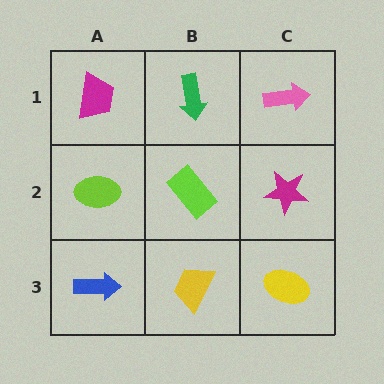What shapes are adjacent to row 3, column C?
A magenta star (row 2, column C), a yellow trapezoid (row 3, column B).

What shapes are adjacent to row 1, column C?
A magenta star (row 2, column C), a green arrow (row 1, column B).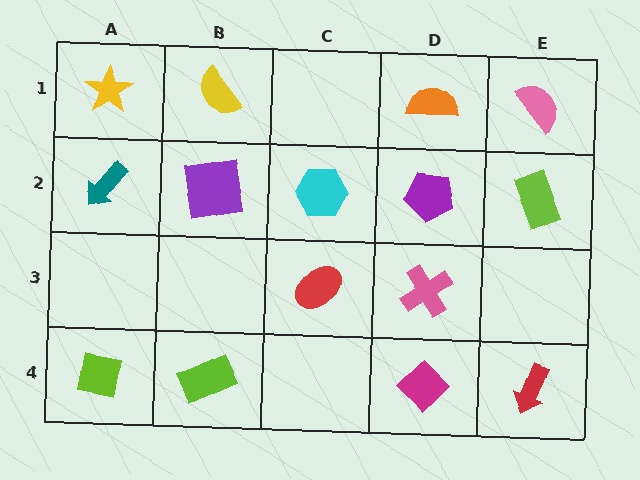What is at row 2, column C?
A cyan hexagon.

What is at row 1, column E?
A pink semicircle.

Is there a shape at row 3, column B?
No, that cell is empty.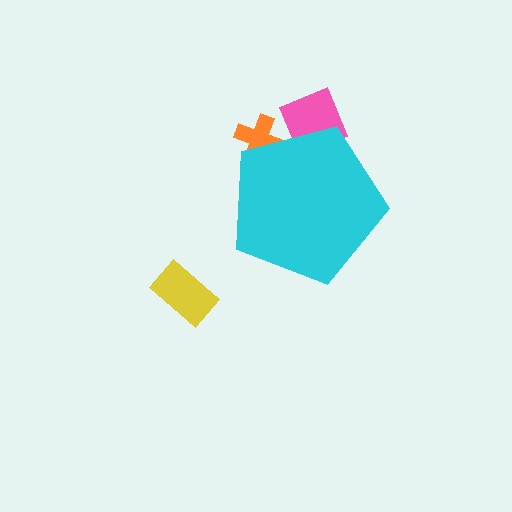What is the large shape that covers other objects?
A cyan pentagon.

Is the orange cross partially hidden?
Yes, the orange cross is partially hidden behind the cyan pentagon.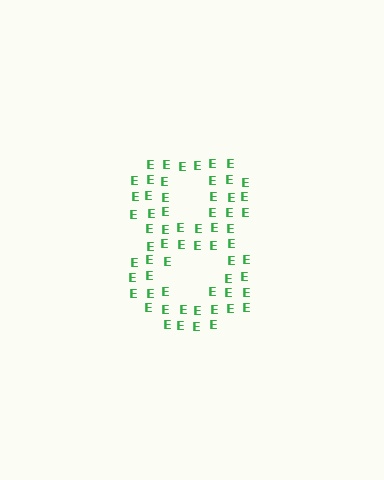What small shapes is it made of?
It is made of small letter E's.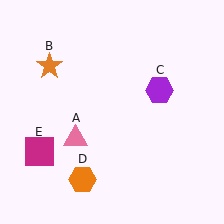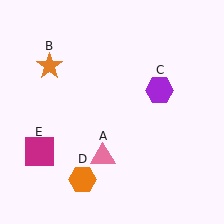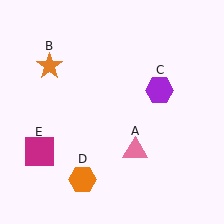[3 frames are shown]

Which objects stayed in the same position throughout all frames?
Orange star (object B) and purple hexagon (object C) and orange hexagon (object D) and magenta square (object E) remained stationary.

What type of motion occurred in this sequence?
The pink triangle (object A) rotated counterclockwise around the center of the scene.